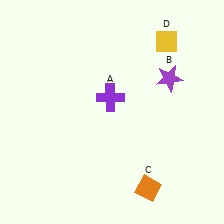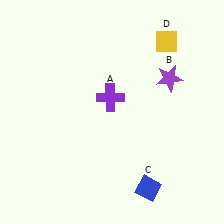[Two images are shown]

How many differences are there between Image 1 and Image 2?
There is 1 difference between the two images.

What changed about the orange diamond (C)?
In Image 1, C is orange. In Image 2, it changed to blue.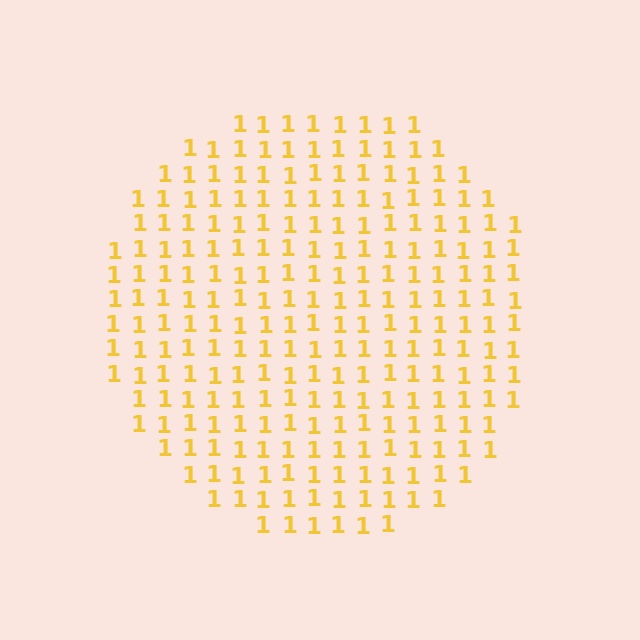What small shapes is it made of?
It is made of small digit 1's.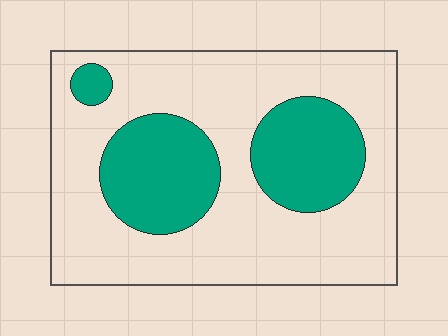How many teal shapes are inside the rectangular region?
3.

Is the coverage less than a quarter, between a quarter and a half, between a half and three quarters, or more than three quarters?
Between a quarter and a half.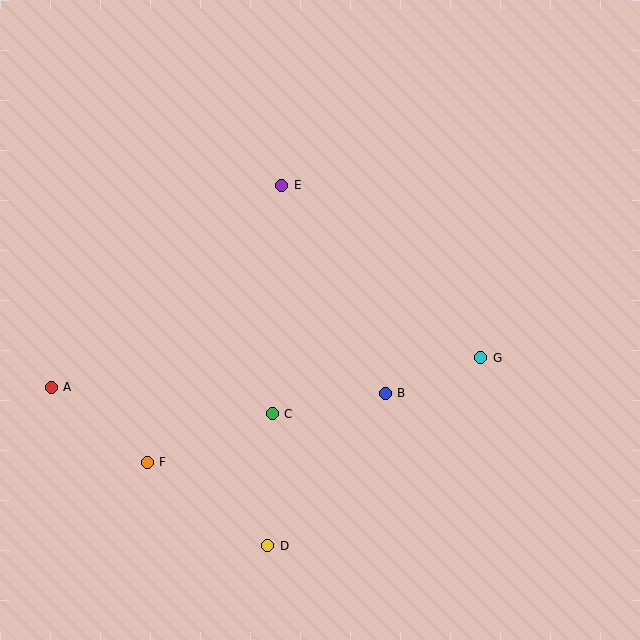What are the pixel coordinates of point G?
Point G is at (481, 358).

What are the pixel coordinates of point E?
Point E is at (282, 185).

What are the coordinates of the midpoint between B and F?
The midpoint between B and F is at (266, 428).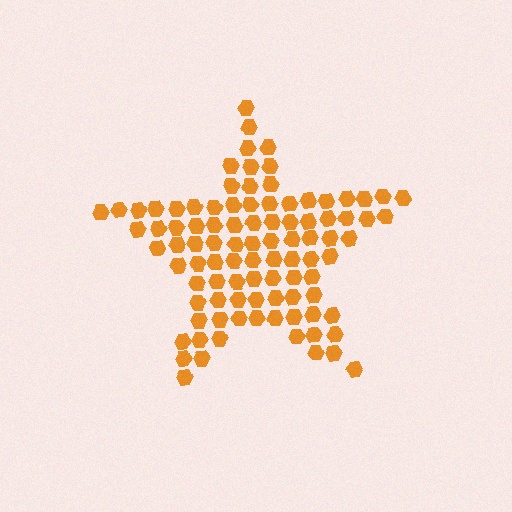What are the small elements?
The small elements are hexagons.